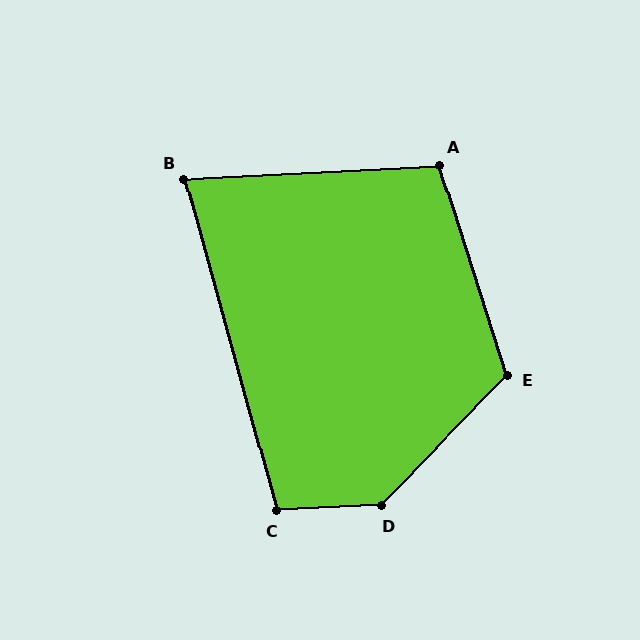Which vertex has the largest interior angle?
D, at approximately 137 degrees.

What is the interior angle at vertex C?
Approximately 103 degrees (obtuse).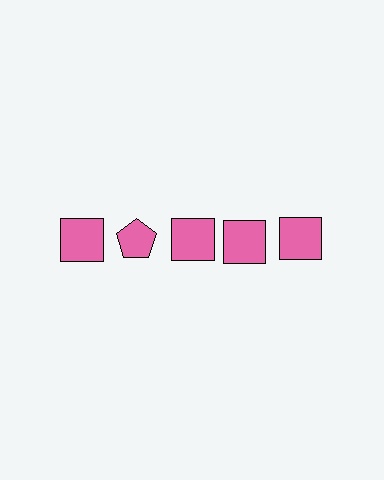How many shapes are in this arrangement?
There are 5 shapes arranged in a grid pattern.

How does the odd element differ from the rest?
It has a different shape: pentagon instead of square.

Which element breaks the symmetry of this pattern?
The pink pentagon in the top row, second from left column breaks the symmetry. All other shapes are pink squares.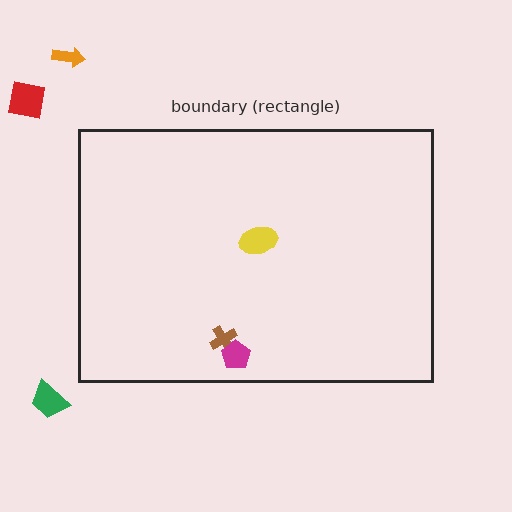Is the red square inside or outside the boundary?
Outside.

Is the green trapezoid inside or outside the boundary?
Outside.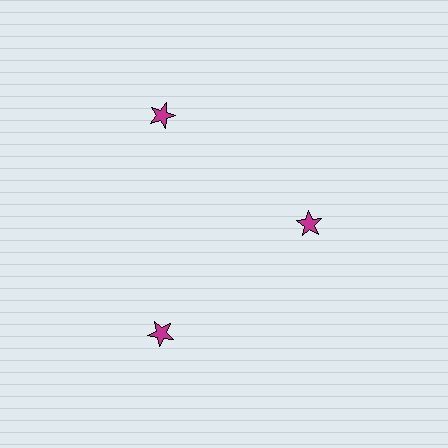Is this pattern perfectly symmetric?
No. The 3 magenta stars are arranged in a ring, but one element near the 3 o'clock position is pulled inward toward the center, breaking the 3-fold rotational symmetry.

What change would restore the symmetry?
The symmetry would be restored by moving it outward, back onto the ring so that all 3 stars sit at equal angles and equal distance from the center.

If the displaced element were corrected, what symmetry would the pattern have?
It would have 3-fold rotational symmetry — the pattern would map onto itself every 120 degrees.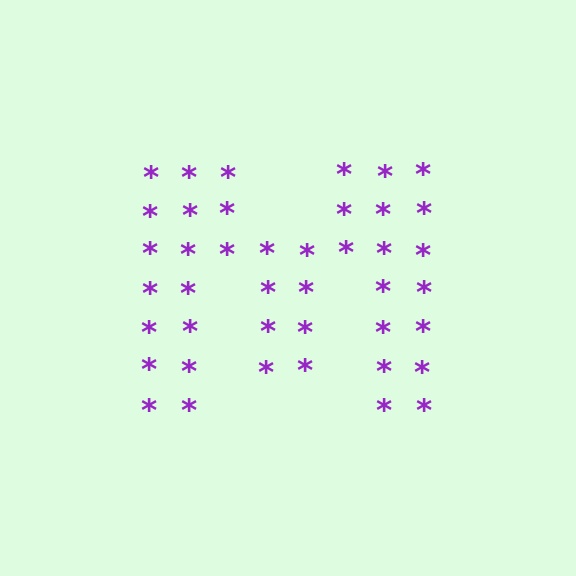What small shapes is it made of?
It is made of small asterisks.